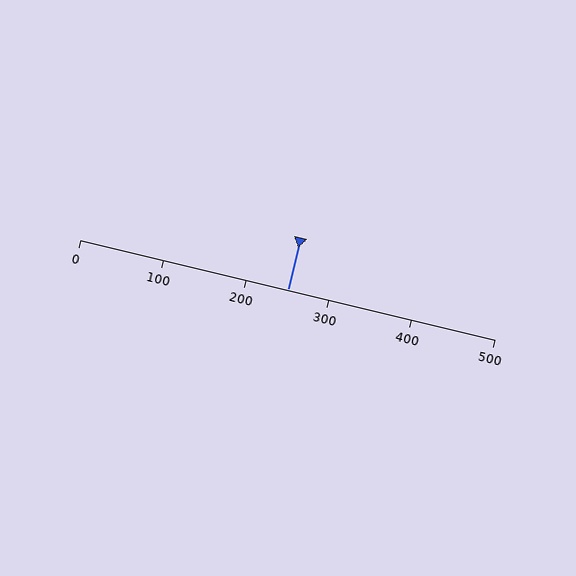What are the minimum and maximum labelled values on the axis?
The axis runs from 0 to 500.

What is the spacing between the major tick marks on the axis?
The major ticks are spaced 100 apart.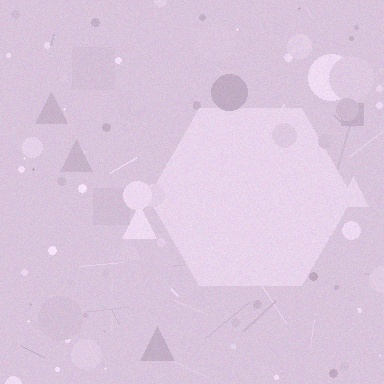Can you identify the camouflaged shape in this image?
The camouflaged shape is a hexagon.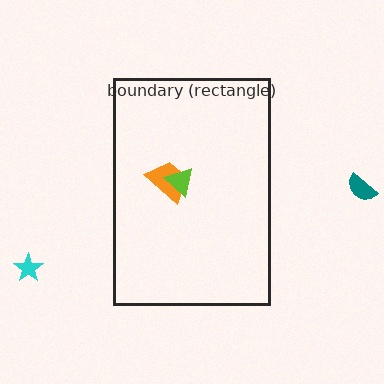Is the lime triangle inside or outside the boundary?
Inside.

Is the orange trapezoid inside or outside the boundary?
Inside.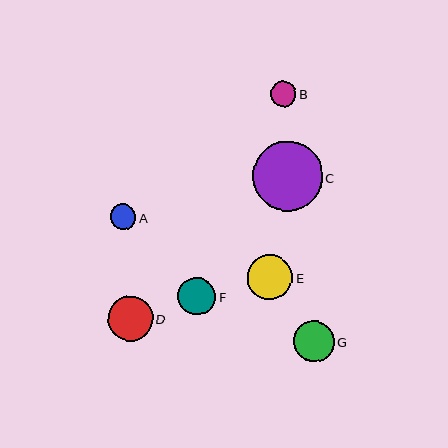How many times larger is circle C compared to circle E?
Circle C is approximately 1.6 times the size of circle E.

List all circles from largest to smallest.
From largest to smallest: C, E, D, G, F, A, B.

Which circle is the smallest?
Circle B is the smallest with a size of approximately 25 pixels.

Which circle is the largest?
Circle C is the largest with a size of approximately 70 pixels.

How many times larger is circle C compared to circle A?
Circle C is approximately 2.7 times the size of circle A.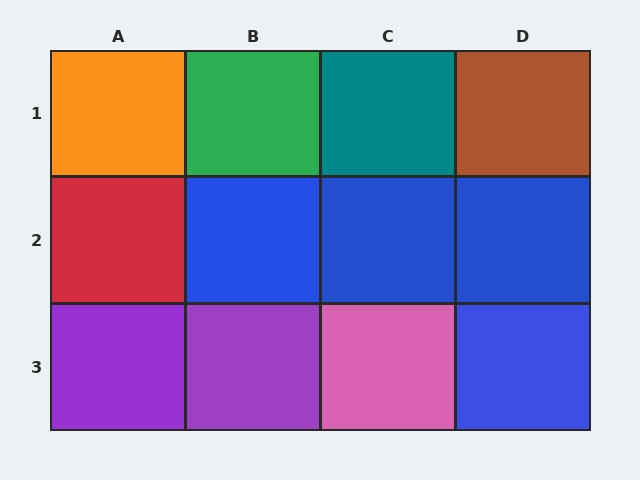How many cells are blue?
4 cells are blue.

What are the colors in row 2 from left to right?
Red, blue, blue, blue.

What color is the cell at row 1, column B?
Green.